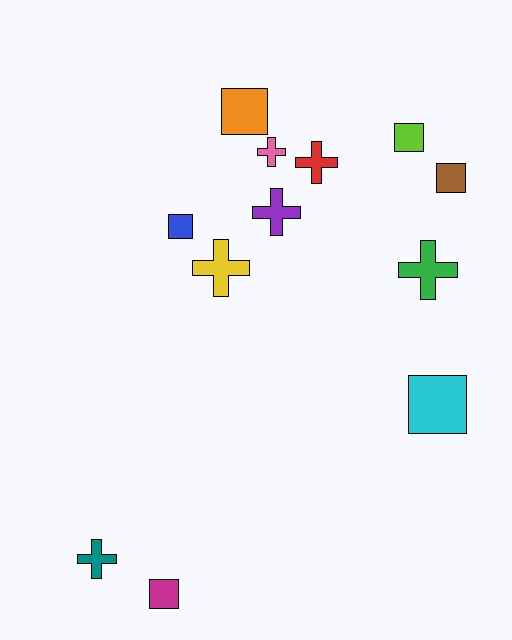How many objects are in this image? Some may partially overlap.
There are 12 objects.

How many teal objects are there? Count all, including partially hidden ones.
There is 1 teal object.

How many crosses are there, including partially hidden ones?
There are 6 crosses.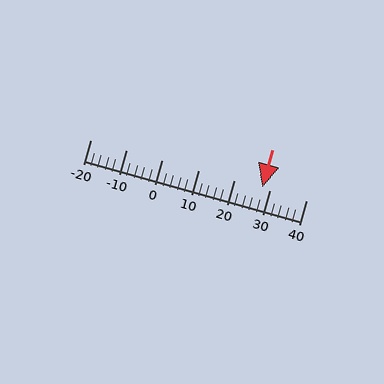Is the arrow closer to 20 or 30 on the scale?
The arrow is closer to 30.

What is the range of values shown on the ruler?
The ruler shows values from -20 to 40.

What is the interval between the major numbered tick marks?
The major tick marks are spaced 10 units apart.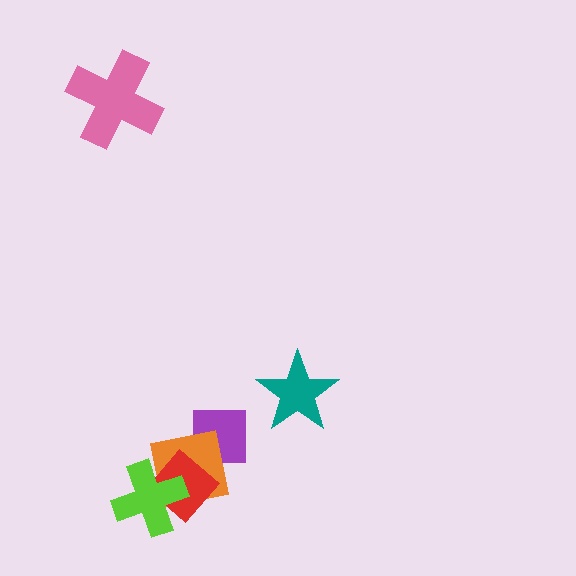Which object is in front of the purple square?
The orange square is in front of the purple square.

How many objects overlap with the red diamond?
2 objects overlap with the red diamond.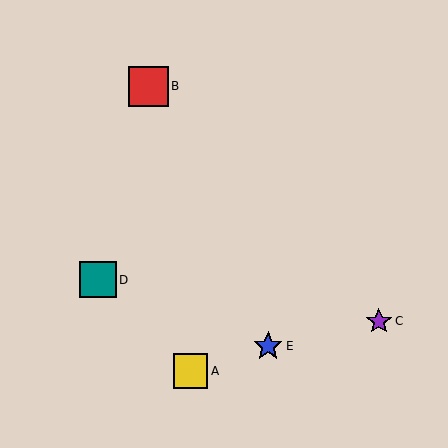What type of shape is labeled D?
Shape D is a teal square.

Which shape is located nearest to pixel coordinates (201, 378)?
The yellow square (labeled A) at (190, 371) is nearest to that location.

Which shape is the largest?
The red square (labeled B) is the largest.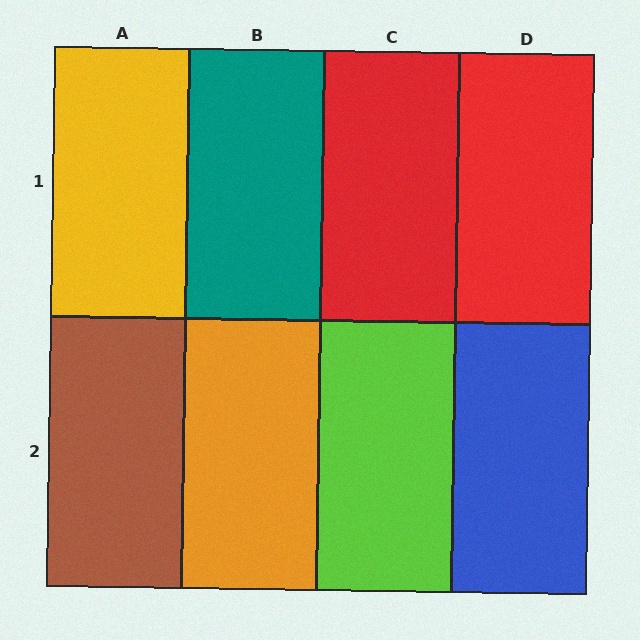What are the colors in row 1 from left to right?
Yellow, teal, red, red.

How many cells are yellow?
1 cell is yellow.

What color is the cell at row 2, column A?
Brown.